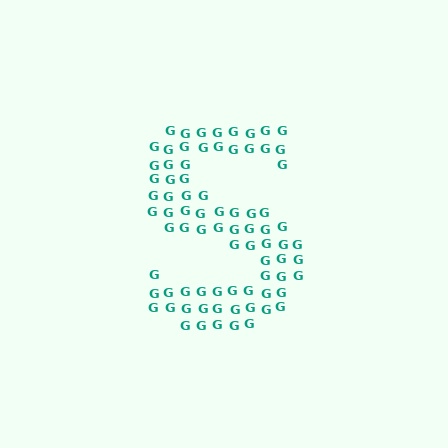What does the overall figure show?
The overall figure shows the letter S.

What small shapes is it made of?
It is made of small letter G's.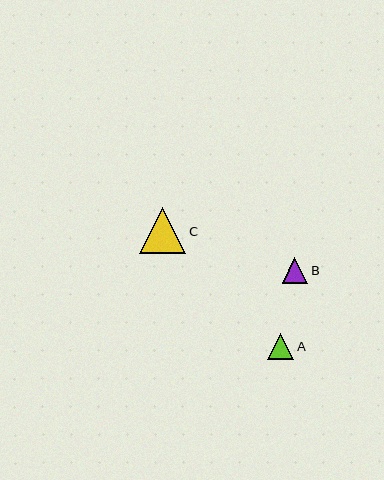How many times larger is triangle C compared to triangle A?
Triangle C is approximately 1.7 times the size of triangle A.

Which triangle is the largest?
Triangle C is the largest with a size of approximately 46 pixels.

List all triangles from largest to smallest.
From largest to smallest: C, A, B.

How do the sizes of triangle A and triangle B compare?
Triangle A and triangle B are approximately the same size.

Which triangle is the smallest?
Triangle B is the smallest with a size of approximately 26 pixels.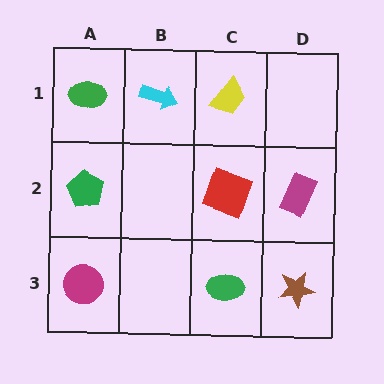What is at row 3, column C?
A green ellipse.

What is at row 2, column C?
A red square.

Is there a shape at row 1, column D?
No, that cell is empty.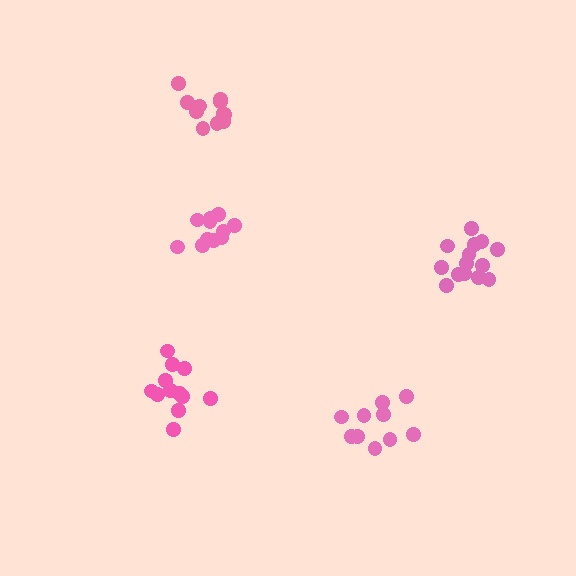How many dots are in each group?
Group 1: 14 dots, Group 2: 11 dots, Group 3: 10 dots, Group 4: 12 dots, Group 5: 11 dots (58 total).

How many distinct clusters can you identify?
There are 5 distinct clusters.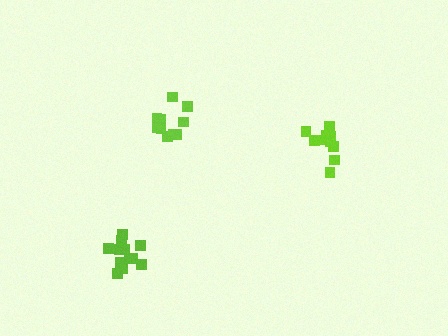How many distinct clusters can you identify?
There are 3 distinct clusters.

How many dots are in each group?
Group 1: 10 dots, Group 2: 10 dots, Group 3: 12 dots (32 total).